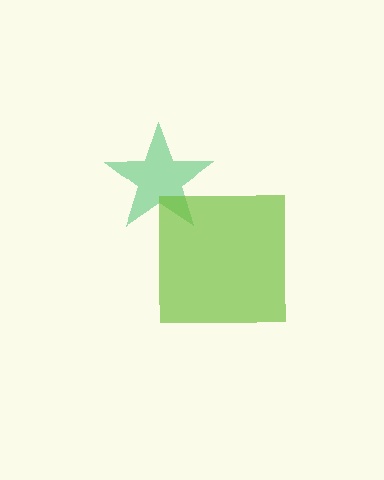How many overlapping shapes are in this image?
There are 2 overlapping shapes in the image.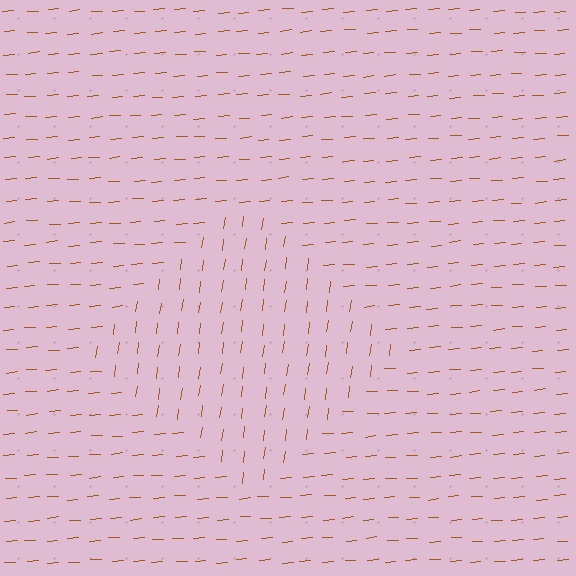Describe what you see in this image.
The image is filled with small brown line segments. A diamond region in the image has lines oriented differently from the surrounding lines, creating a visible texture boundary.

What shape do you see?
I see a diamond.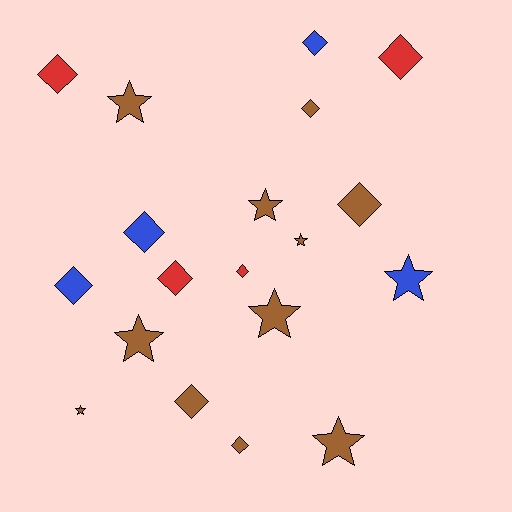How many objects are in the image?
There are 19 objects.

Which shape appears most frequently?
Diamond, with 11 objects.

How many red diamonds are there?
There are 4 red diamonds.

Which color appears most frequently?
Brown, with 11 objects.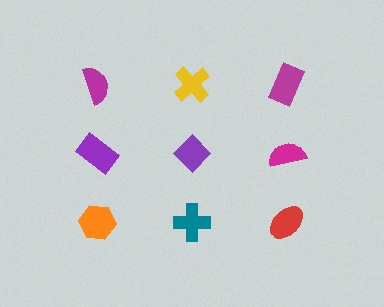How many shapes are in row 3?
3 shapes.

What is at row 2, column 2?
A purple diamond.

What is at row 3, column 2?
A teal cross.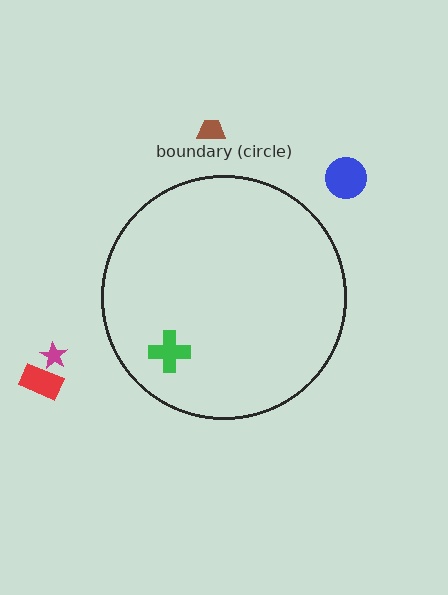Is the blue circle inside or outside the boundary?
Outside.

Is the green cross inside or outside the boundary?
Inside.